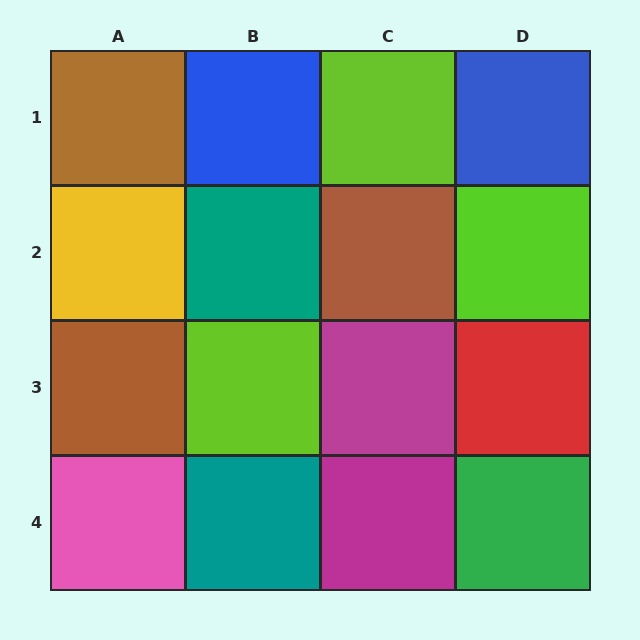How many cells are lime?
3 cells are lime.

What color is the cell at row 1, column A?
Brown.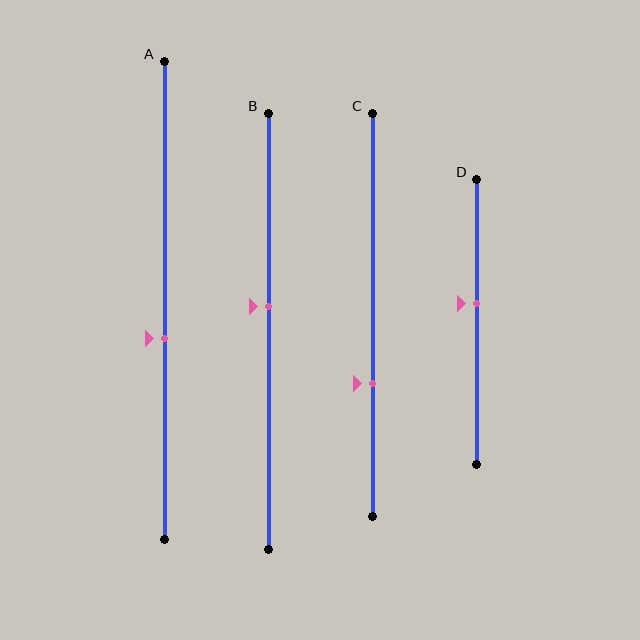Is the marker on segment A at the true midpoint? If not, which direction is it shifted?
No, the marker on segment A is shifted downward by about 8% of the segment length.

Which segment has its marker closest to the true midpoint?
Segment B has its marker closest to the true midpoint.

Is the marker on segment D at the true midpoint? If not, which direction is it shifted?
No, the marker on segment D is shifted upward by about 7% of the segment length.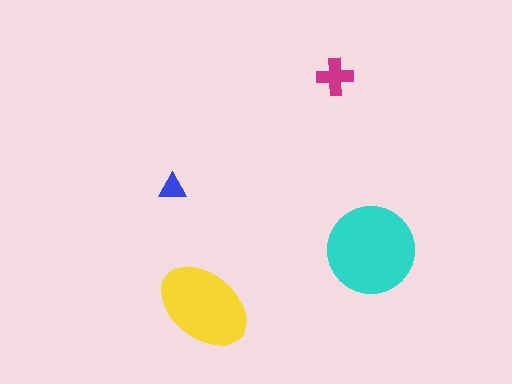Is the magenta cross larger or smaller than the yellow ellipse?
Smaller.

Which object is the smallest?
The blue triangle.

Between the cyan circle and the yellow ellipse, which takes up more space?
The cyan circle.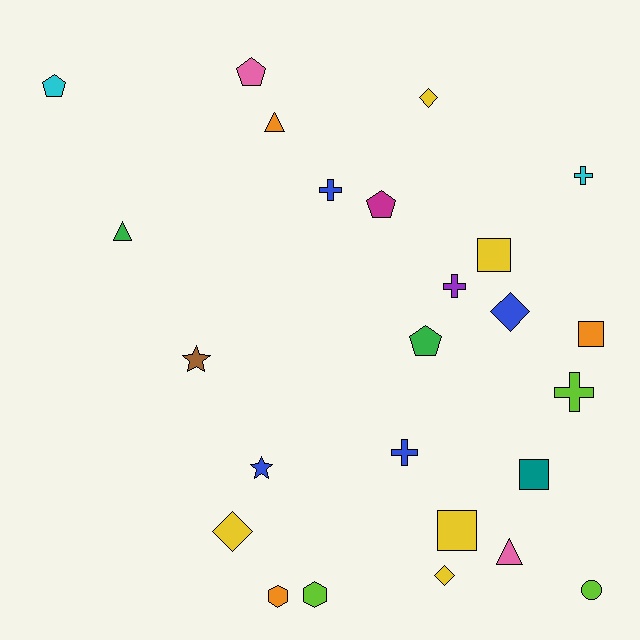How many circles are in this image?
There is 1 circle.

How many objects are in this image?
There are 25 objects.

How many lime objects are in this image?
There are 3 lime objects.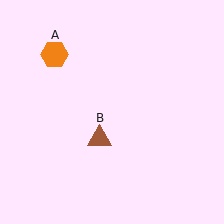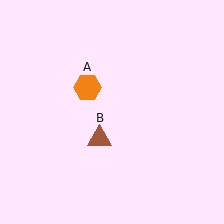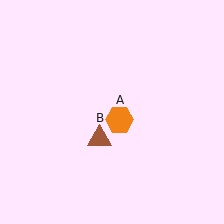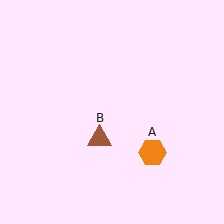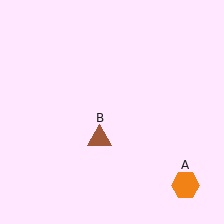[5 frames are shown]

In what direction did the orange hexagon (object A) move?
The orange hexagon (object A) moved down and to the right.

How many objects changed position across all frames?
1 object changed position: orange hexagon (object A).